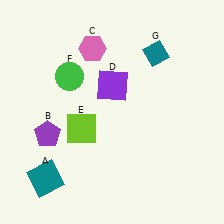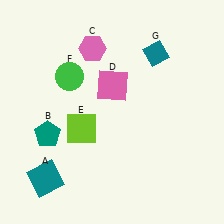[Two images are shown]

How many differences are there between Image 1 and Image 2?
There are 2 differences between the two images.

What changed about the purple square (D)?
In Image 1, D is purple. In Image 2, it changed to pink.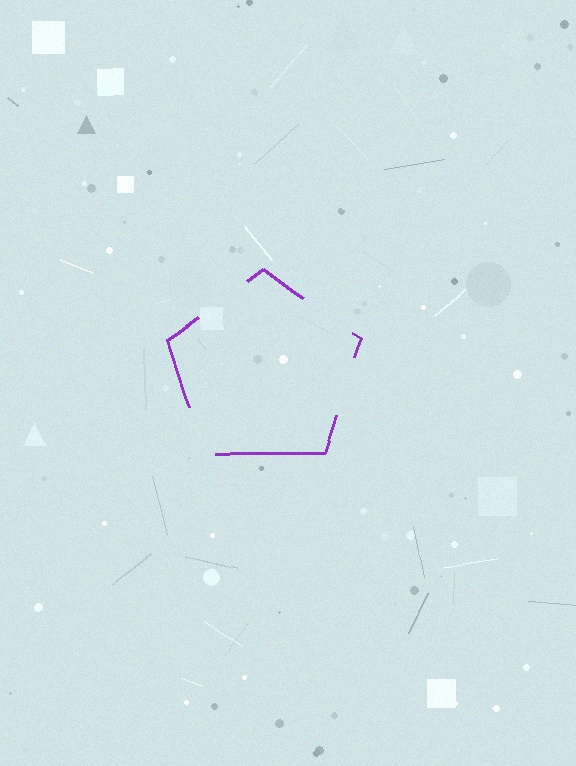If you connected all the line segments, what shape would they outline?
They would outline a pentagon.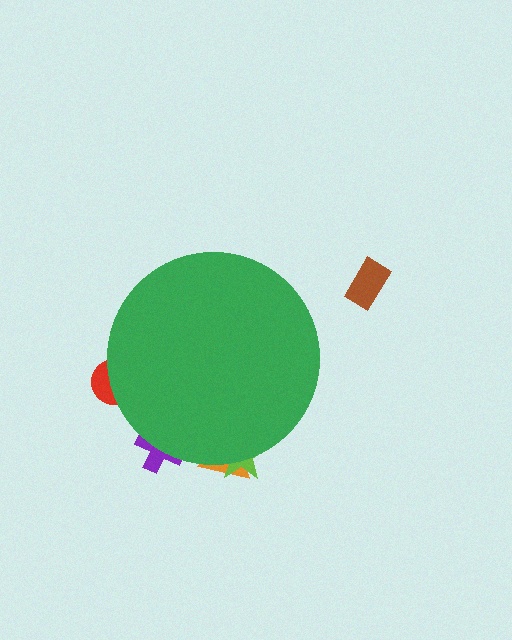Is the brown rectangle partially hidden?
No, the brown rectangle is fully visible.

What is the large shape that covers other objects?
A green circle.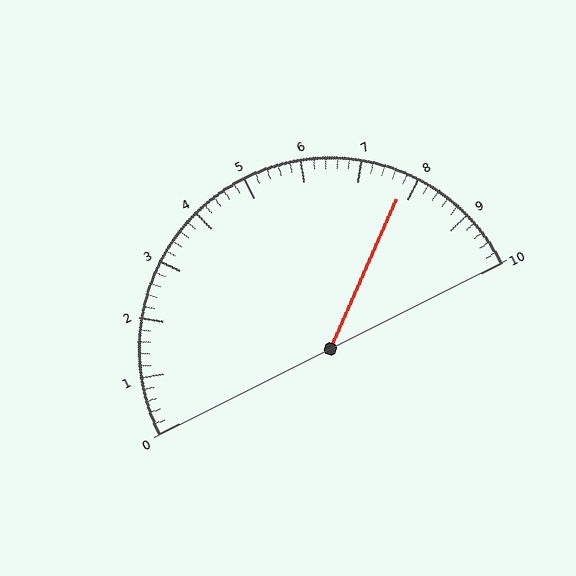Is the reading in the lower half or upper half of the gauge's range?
The reading is in the upper half of the range (0 to 10).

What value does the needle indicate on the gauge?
The needle indicates approximately 7.8.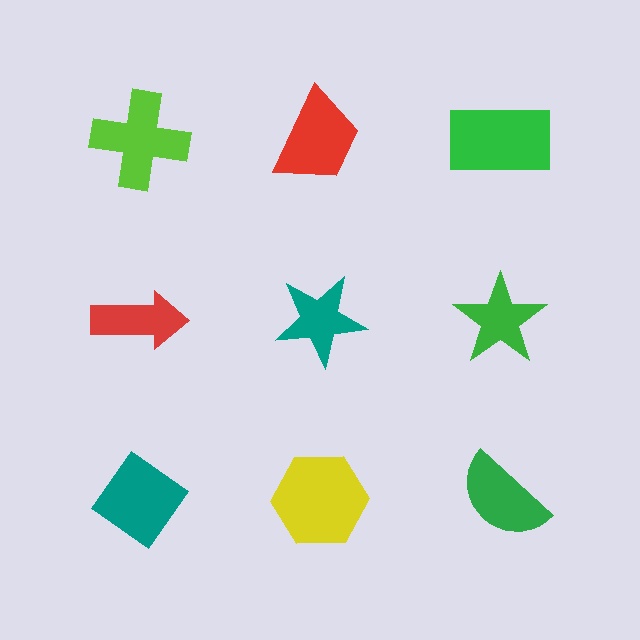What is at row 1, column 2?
A red trapezoid.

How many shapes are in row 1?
3 shapes.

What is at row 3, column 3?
A green semicircle.